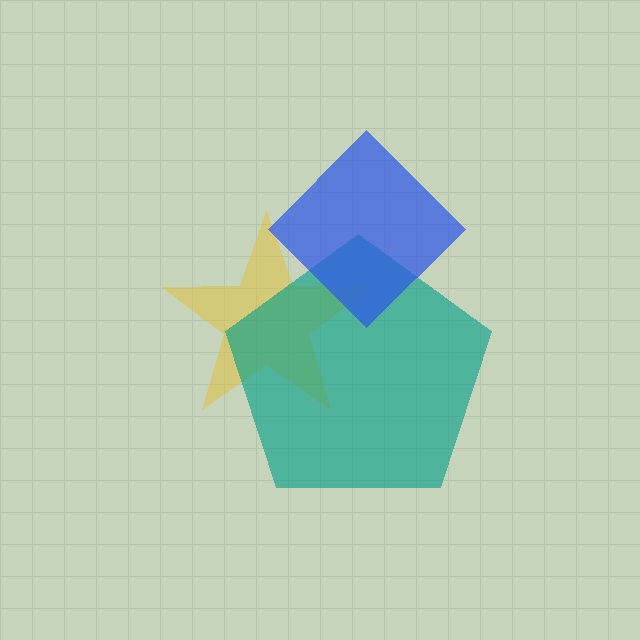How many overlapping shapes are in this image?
There are 3 overlapping shapes in the image.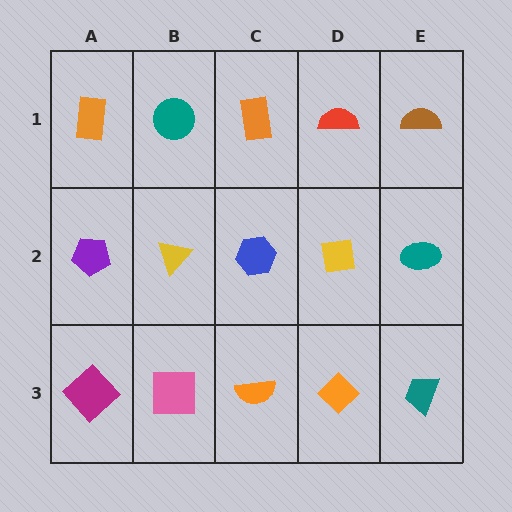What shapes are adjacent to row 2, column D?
A red semicircle (row 1, column D), an orange diamond (row 3, column D), a blue hexagon (row 2, column C), a teal ellipse (row 2, column E).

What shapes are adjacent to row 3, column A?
A purple pentagon (row 2, column A), a pink square (row 3, column B).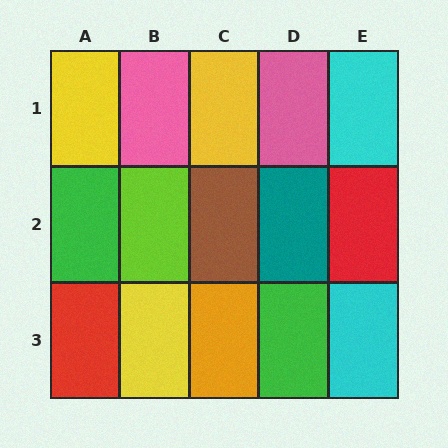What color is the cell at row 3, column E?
Cyan.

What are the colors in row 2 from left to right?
Green, lime, brown, teal, red.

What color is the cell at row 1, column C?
Yellow.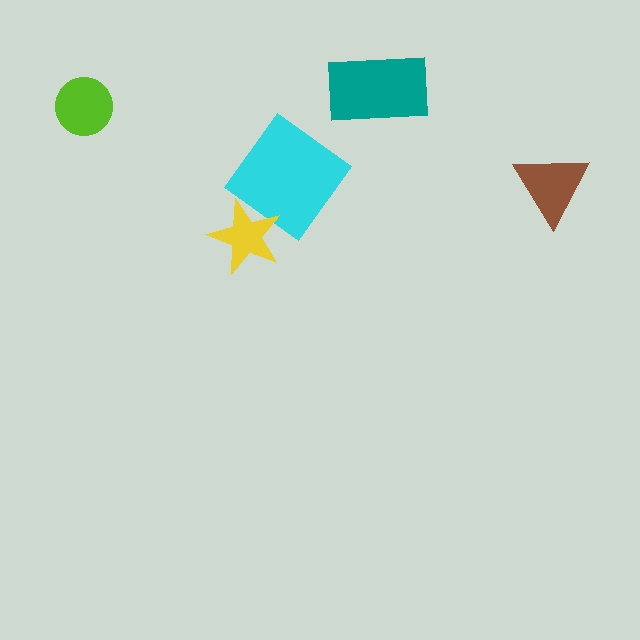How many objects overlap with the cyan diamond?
1 object overlaps with the cyan diamond.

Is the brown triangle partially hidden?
No, no other shape covers it.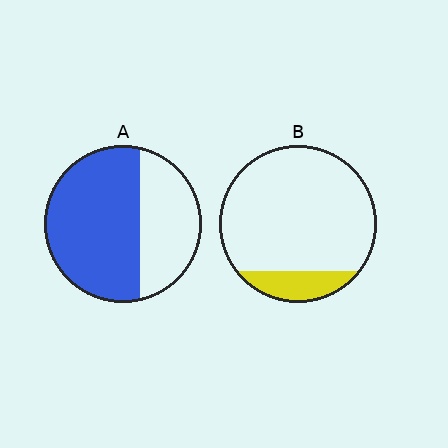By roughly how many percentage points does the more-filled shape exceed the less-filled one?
By roughly 50 percentage points (A over B).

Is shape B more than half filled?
No.